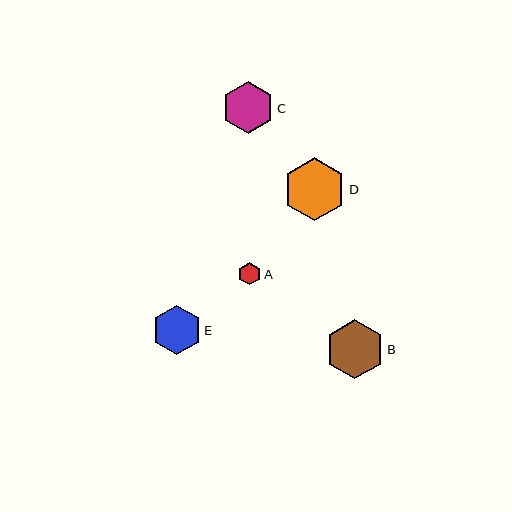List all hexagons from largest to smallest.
From largest to smallest: D, B, C, E, A.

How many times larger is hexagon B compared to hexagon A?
Hexagon B is approximately 2.6 times the size of hexagon A.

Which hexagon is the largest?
Hexagon D is the largest with a size of approximately 63 pixels.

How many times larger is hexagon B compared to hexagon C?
Hexagon B is approximately 1.1 times the size of hexagon C.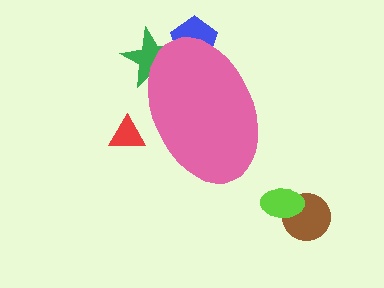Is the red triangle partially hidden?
Yes, the red triangle is partially hidden behind the pink ellipse.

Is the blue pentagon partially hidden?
Yes, the blue pentagon is partially hidden behind the pink ellipse.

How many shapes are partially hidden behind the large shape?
3 shapes are partially hidden.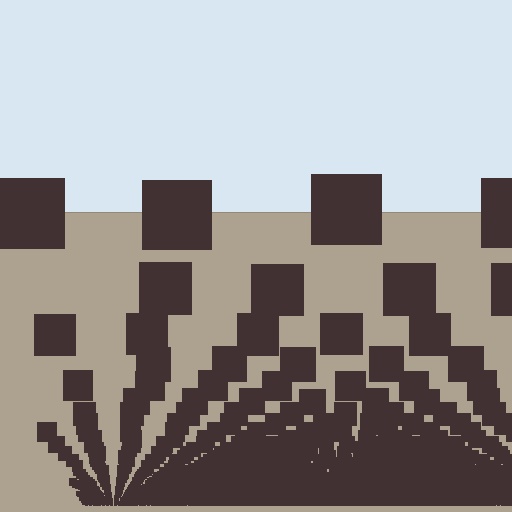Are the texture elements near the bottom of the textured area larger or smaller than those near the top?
Smaller. The gradient is inverted — elements near the bottom are smaller and denser.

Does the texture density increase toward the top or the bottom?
Density increases toward the bottom.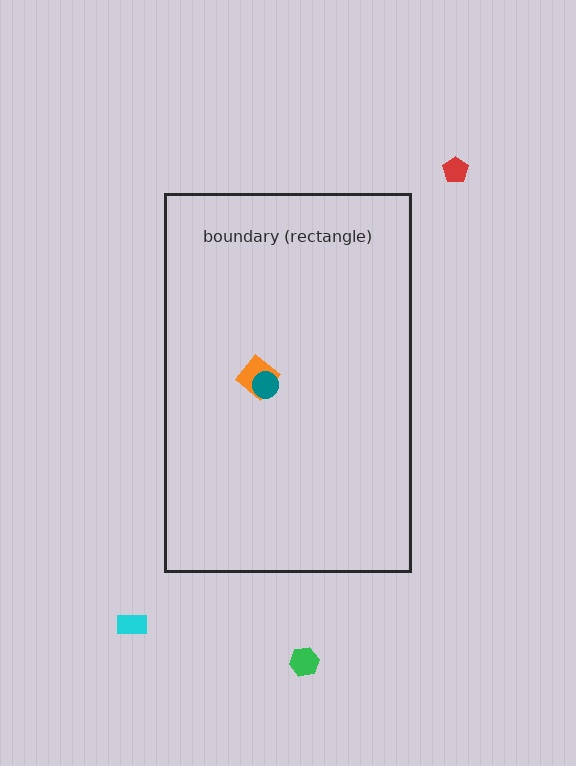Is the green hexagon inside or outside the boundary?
Outside.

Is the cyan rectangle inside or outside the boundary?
Outside.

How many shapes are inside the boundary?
2 inside, 3 outside.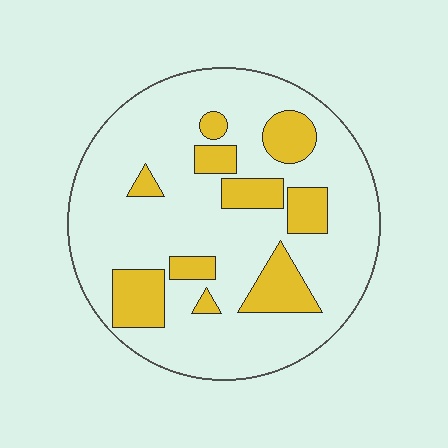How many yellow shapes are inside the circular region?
10.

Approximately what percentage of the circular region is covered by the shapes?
Approximately 20%.